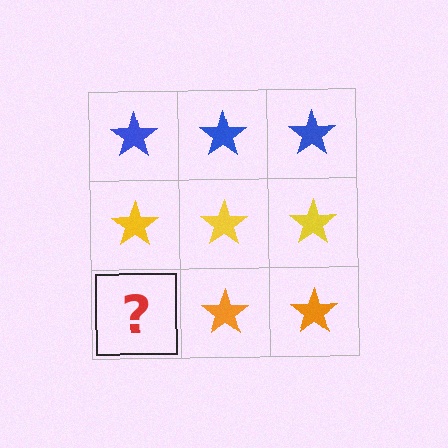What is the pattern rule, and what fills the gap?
The rule is that each row has a consistent color. The gap should be filled with an orange star.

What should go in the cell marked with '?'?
The missing cell should contain an orange star.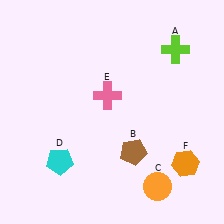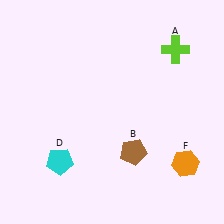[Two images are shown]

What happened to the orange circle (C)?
The orange circle (C) was removed in Image 2. It was in the bottom-right area of Image 1.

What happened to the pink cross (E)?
The pink cross (E) was removed in Image 2. It was in the top-left area of Image 1.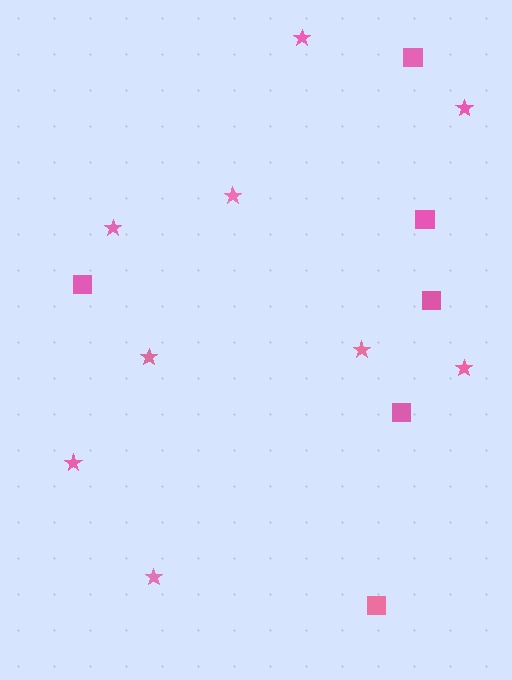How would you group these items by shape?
There are 2 groups: one group of stars (9) and one group of squares (6).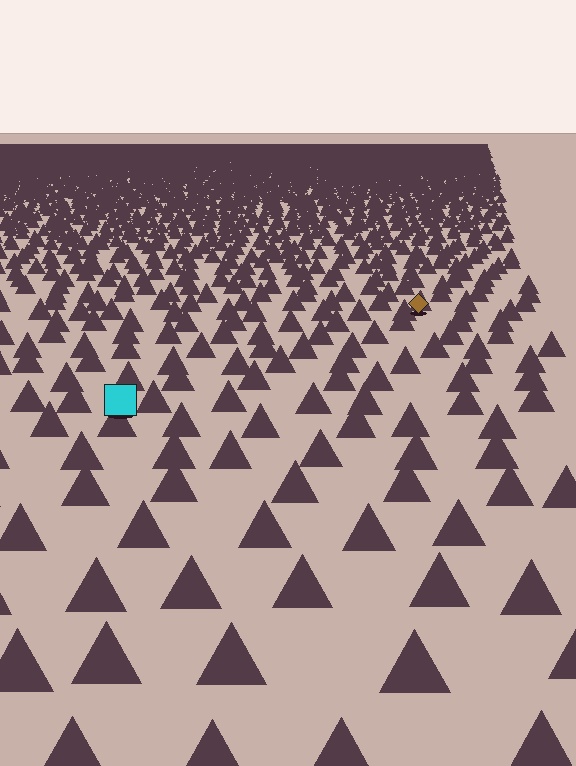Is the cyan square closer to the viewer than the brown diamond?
Yes. The cyan square is closer — you can tell from the texture gradient: the ground texture is coarser near it.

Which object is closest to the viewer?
The cyan square is closest. The texture marks near it are larger and more spread out.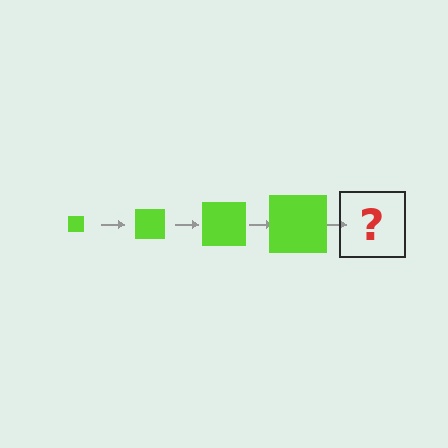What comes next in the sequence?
The next element should be a lime square, larger than the previous one.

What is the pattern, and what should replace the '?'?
The pattern is that the square gets progressively larger each step. The '?' should be a lime square, larger than the previous one.